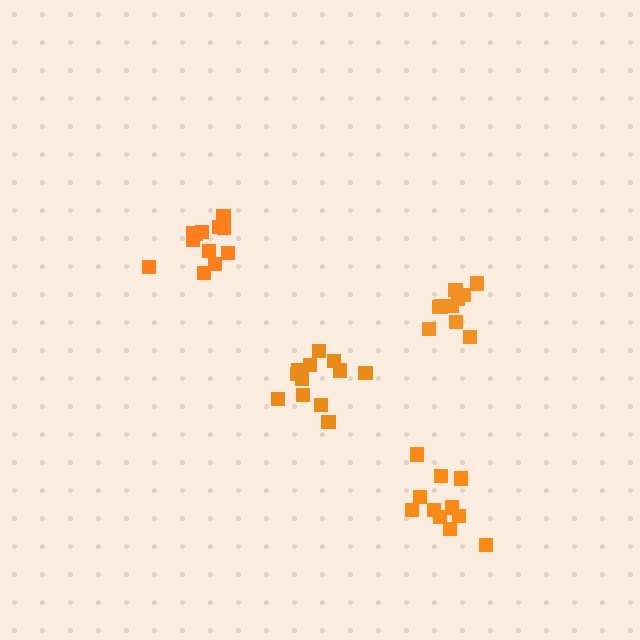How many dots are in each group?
Group 1: 12 dots, Group 2: 11 dots, Group 3: 12 dots, Group 4: 12 dots (47 total).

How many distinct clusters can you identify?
There are 4 distinct clusters.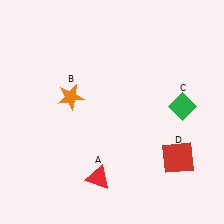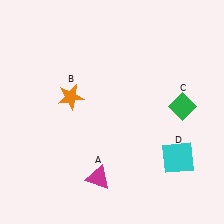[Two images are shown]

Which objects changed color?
A changed from red to magenta. D changed from red to cyan.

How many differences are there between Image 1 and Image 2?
There are 2 differences between the two images.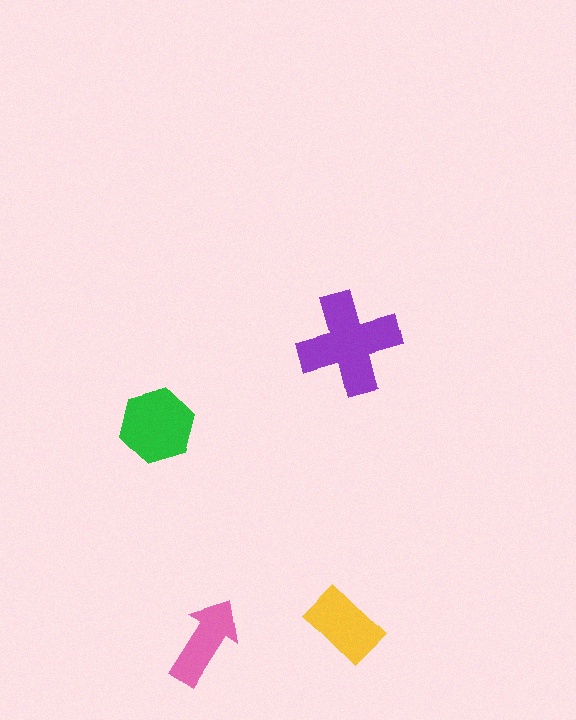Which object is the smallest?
The pink arrow.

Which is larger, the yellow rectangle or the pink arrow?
The yellow rectangle.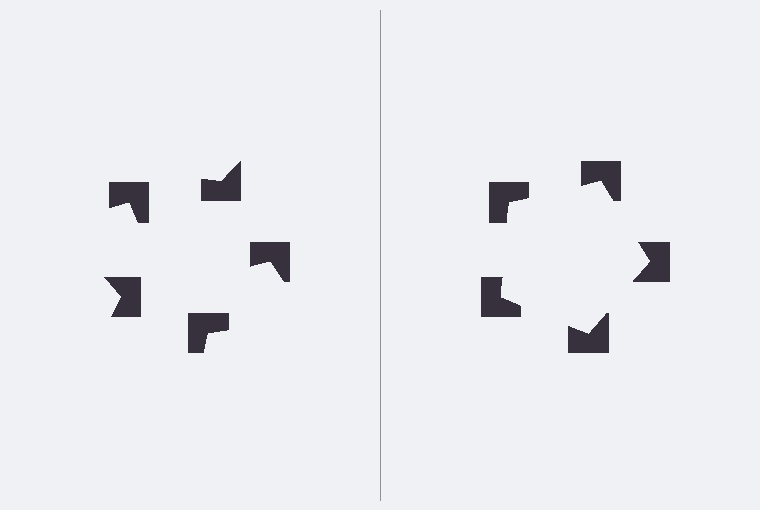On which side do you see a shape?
An illusory pentagon appears on the right side. On the left side the wedge cuts are rotated, so no coherent shape forms.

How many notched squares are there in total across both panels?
10 — 5 on each side.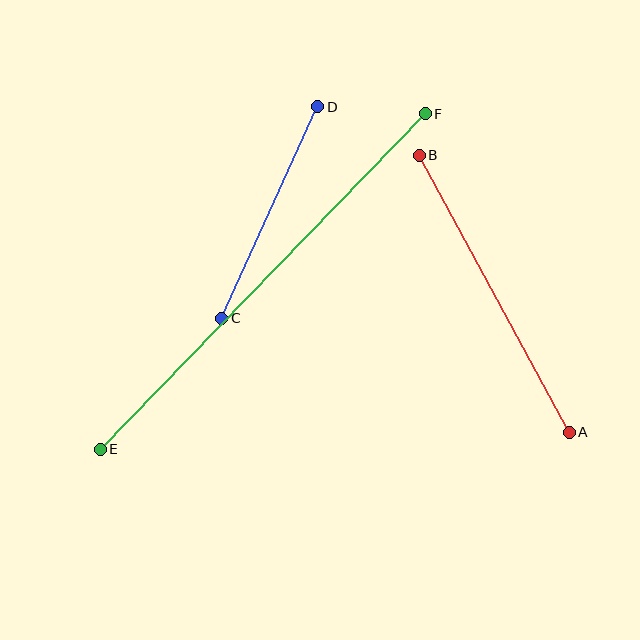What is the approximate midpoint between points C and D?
The midpoint is at approximately (270, 212) pixels.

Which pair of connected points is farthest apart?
Points E and F are farthest apart.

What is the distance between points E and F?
The distance is approximately 467 pixels.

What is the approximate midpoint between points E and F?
The midpoint is at approximately (263, 282) pixels.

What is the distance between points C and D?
The distance is approximately 232 pixels.